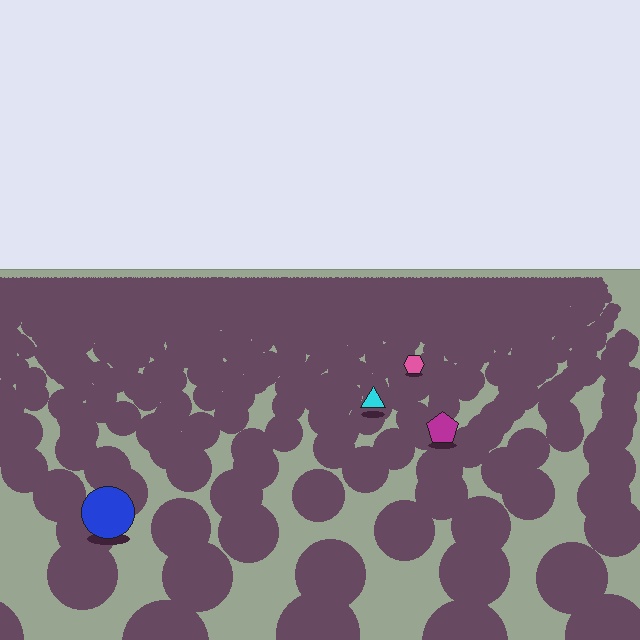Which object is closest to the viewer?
The blue circle is closest. The texture marks near it are larger and more spread out.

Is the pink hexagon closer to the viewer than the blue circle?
No. The blue circle is closer — you can tell from the texture gradient: the ground texture is coarser near it.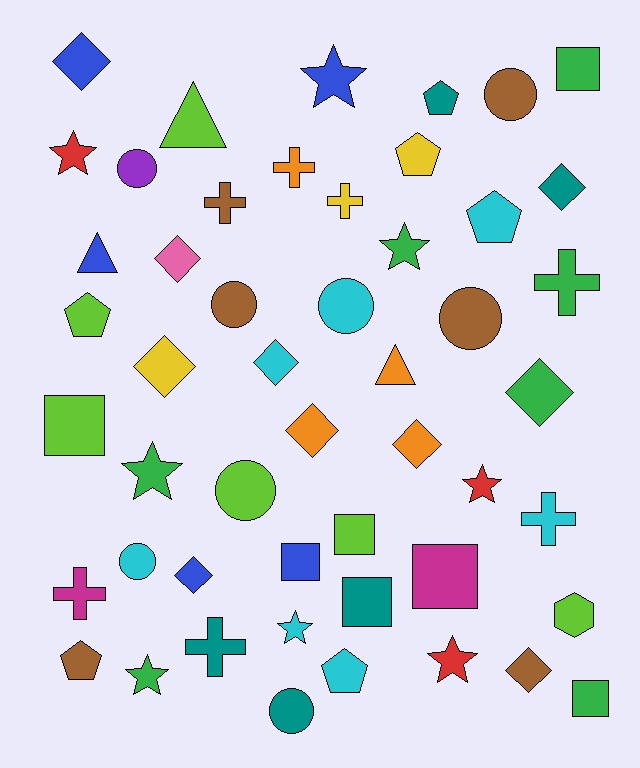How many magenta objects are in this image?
There are 2 magenta objects.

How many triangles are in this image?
There are 3 triangles.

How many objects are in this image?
There are 50 objects.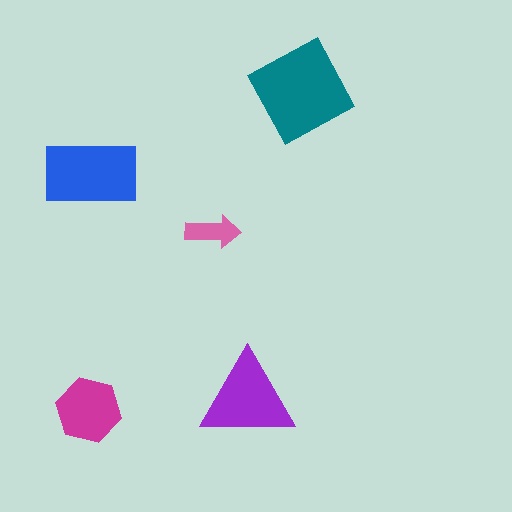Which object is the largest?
The teal diamond.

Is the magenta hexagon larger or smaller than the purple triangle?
Smaller.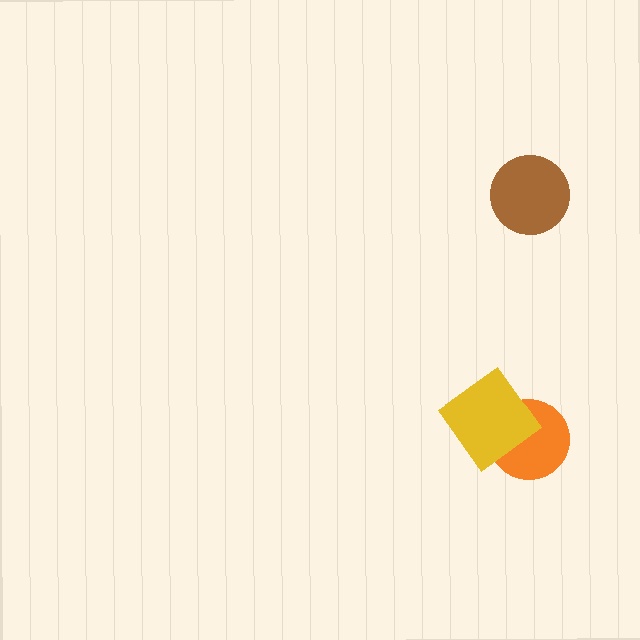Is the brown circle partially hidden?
No, no other shape covers it.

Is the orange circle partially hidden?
Yes, it is partially covered by another shape.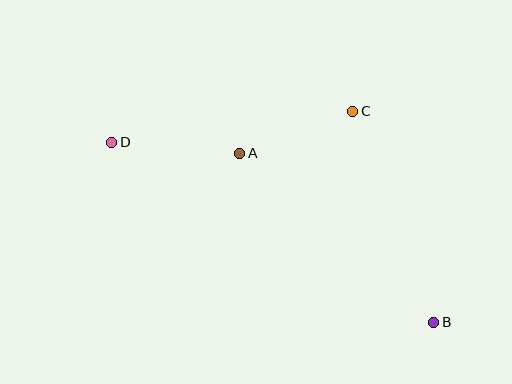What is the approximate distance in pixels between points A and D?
The distance between A and D is approximately 128 pixels.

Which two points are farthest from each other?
Points B and D are farthest from each other.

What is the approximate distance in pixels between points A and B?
The distance between A and B is approximately 257 pixels.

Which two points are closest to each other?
Points A and C are closest to each other.